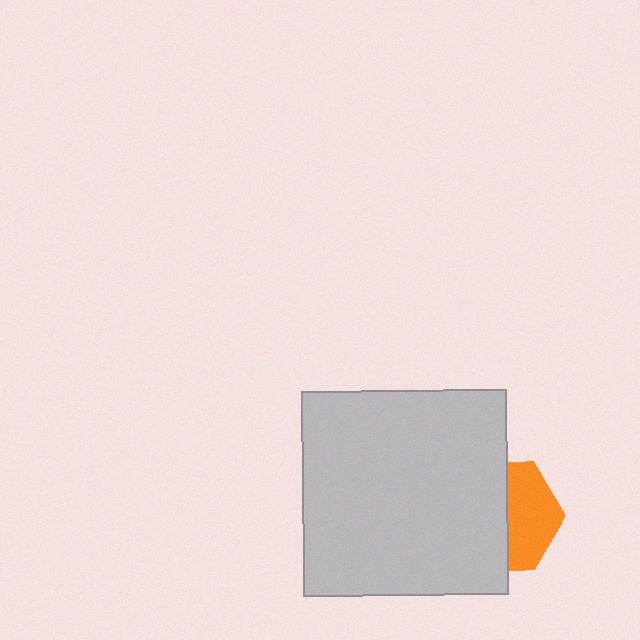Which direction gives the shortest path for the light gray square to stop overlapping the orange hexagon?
Moving left gives the shortest separation.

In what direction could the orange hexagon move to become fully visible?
The orange hexagon could move right. That would shift it out from behind the light gray square entirely.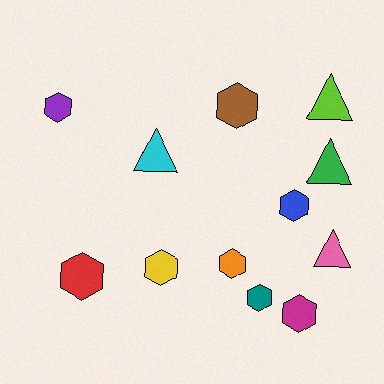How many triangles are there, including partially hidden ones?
There are 4 triangles.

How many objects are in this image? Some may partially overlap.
There are 12 objects.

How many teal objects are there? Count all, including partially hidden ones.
There is 1 teal object.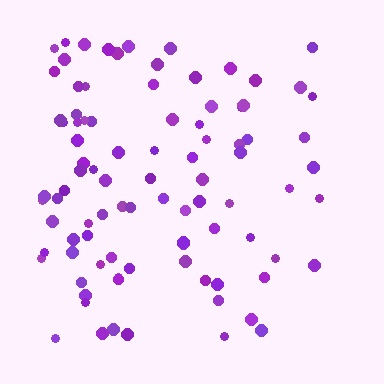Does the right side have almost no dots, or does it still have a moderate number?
Still a moderate number, just noticeably fewer than the left.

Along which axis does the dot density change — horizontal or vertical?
Horizontal.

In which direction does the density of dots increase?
From right to left, with the left side densest.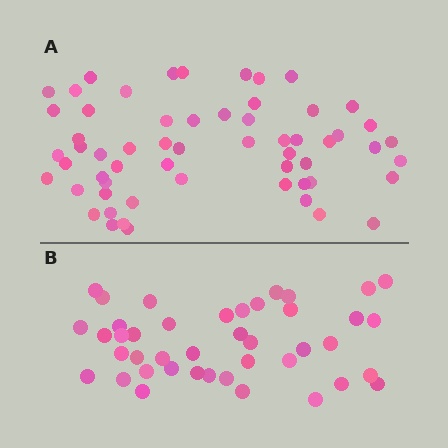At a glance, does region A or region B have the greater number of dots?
Region A (the top region) has more dots.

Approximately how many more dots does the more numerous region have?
Region A has approximately 15 more dots than region B.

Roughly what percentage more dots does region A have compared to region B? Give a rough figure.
About 40% more.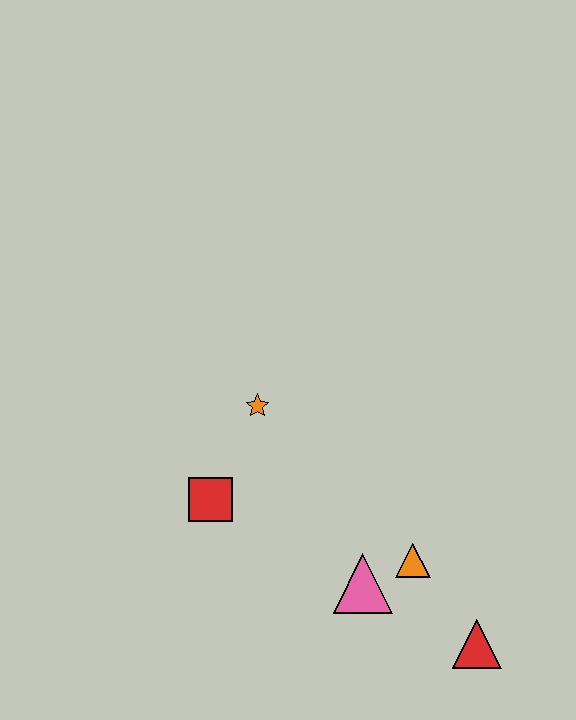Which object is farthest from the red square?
The red triangle is farthest from the red square.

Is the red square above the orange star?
No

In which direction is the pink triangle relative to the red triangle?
The pink triangle is to the left of the red triangle.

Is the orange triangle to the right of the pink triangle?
Yes